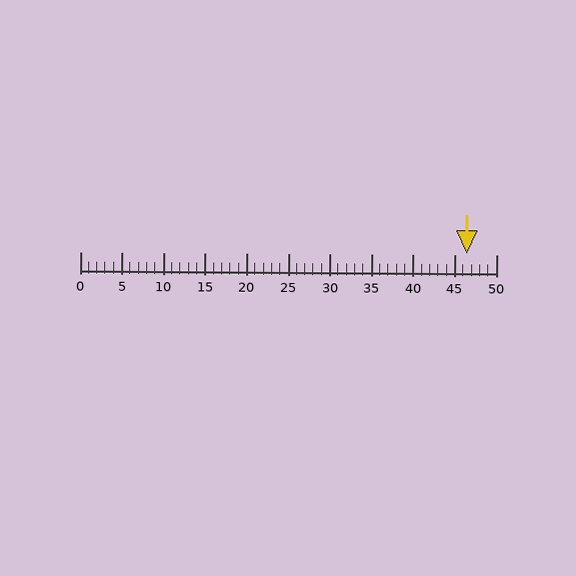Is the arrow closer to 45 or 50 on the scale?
The arrow is closer to 45.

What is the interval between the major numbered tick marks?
The major tick marks are spaced 5 units apart.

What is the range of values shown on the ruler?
The ruler shows values from 0 to 50.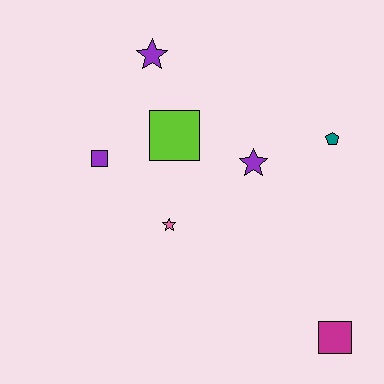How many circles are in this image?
There are no circles.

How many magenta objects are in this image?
There is 1 magenta object.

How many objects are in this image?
There are 7 objects.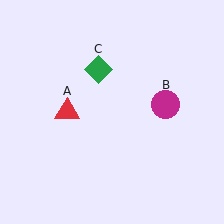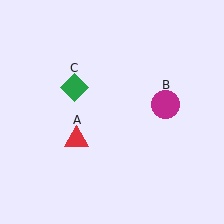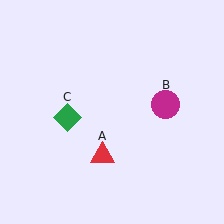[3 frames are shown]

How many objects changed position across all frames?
2 objects changed position: red triangle (object A), green diamond (object C).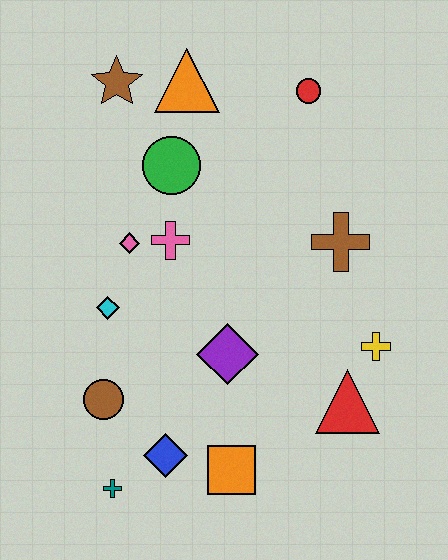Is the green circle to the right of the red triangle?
No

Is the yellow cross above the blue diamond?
Yes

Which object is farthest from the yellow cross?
The brown star is farthest from the yellow cross.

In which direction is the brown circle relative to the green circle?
The brown circle is below the green circle.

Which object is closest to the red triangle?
The yellow cross is closest to the red triangle.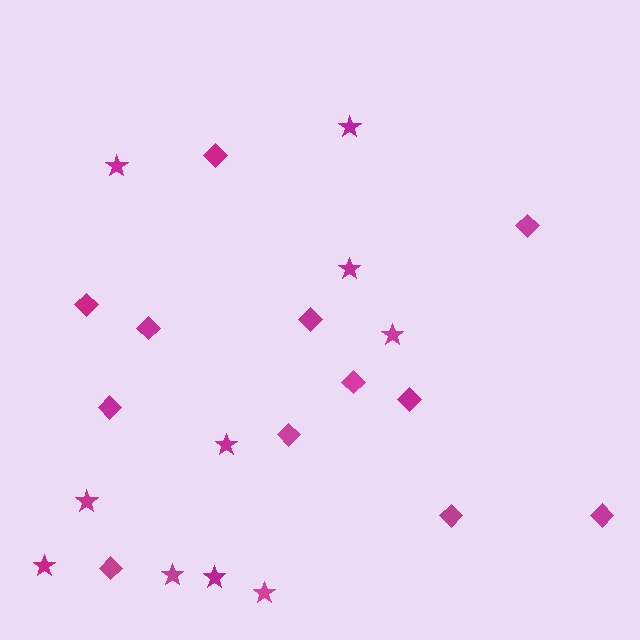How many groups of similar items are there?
There are 2 groups: one group of stars (10) and one group of diamonds (12).